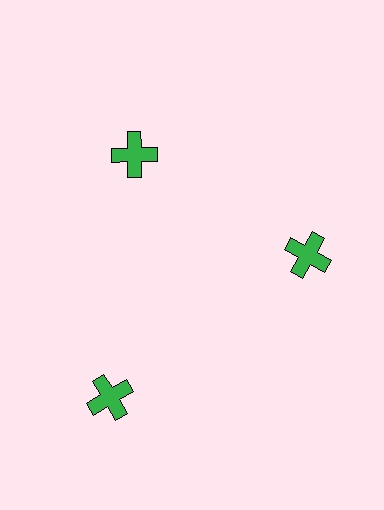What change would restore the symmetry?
The symmetry would be restored by moving it inward, back onto the ring so that all 3 crosses sit at equal angles and equal distance from the center.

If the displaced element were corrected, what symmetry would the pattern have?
It would have 3-fold rotational symmetry — the pattern would map onto itself every 120 degrees.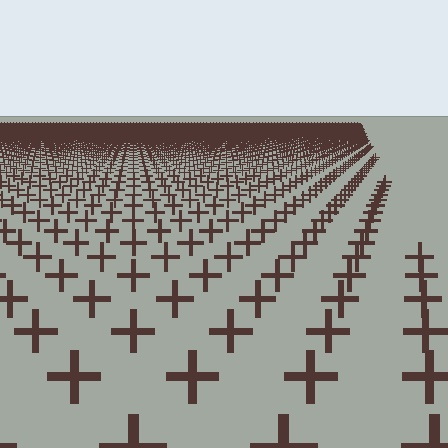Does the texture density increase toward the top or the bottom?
Density increases toward the top.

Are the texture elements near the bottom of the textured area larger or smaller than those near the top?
Larger. Near the bottom, elements are closer to the viewer and appear at a bigger on-screen size.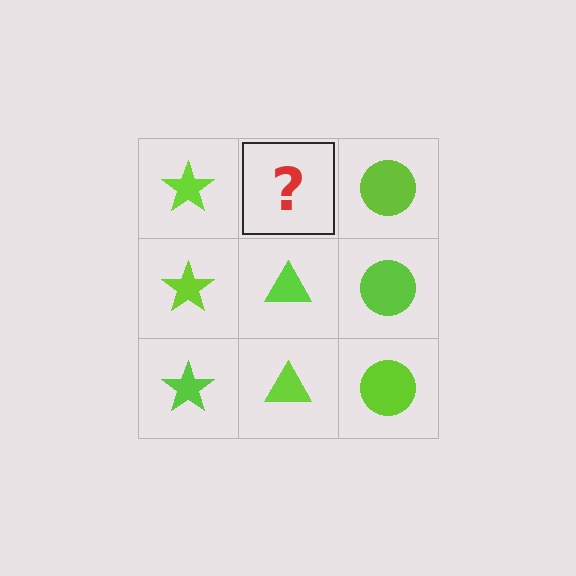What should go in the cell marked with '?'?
The missing cell should contain a lime triangle.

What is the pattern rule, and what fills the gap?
The rule is that each column has a consistent shape. The gap should be filled with a lime triangle.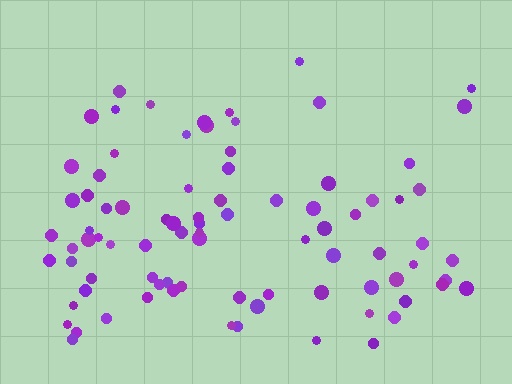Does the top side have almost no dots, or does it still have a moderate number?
Still a moderate number, just noticeably fewer than the bottom.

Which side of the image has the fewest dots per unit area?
The top.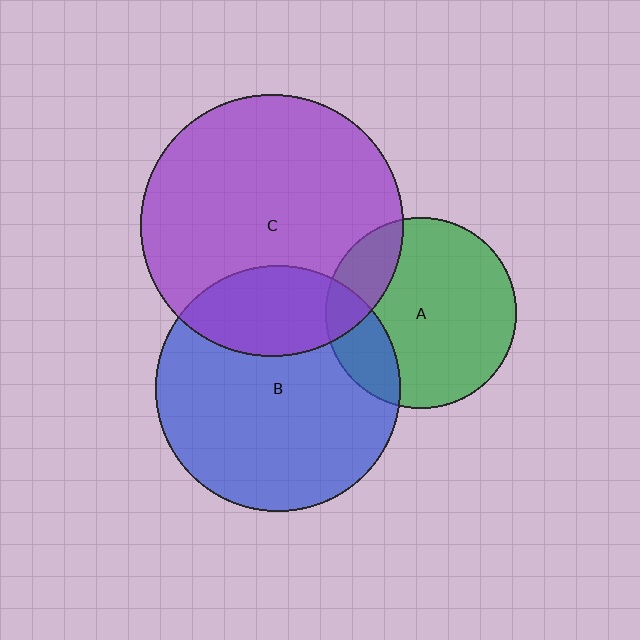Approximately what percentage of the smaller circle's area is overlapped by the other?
Approximately 25%.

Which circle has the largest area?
Circle C (purple).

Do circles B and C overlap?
Yes.